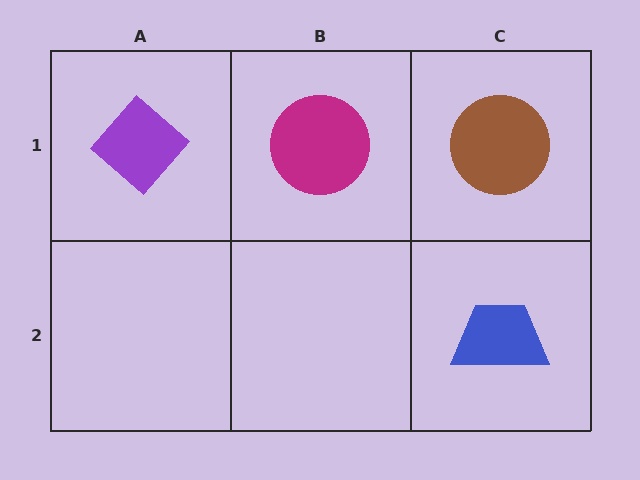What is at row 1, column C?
A brown circle.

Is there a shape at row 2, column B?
No, that cell is empty.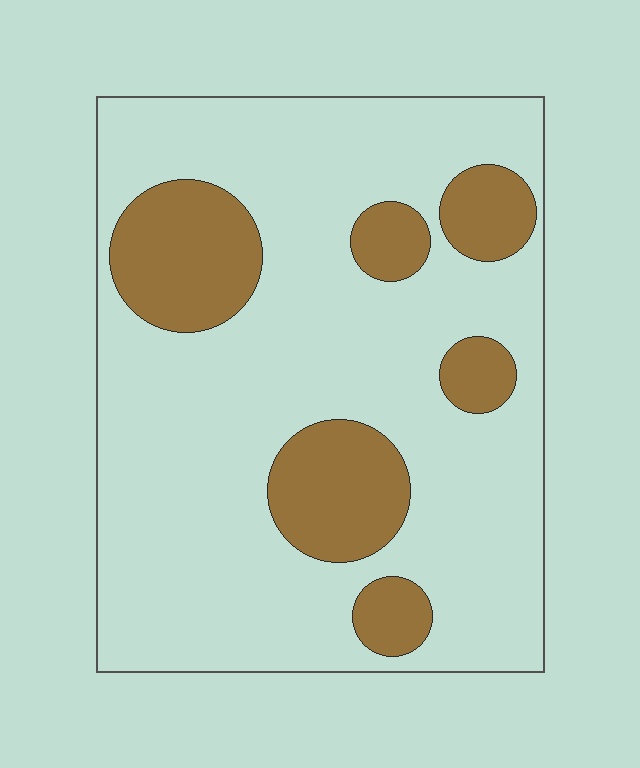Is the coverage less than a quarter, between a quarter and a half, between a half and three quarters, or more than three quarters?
Less than a quarter.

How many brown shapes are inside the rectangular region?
6.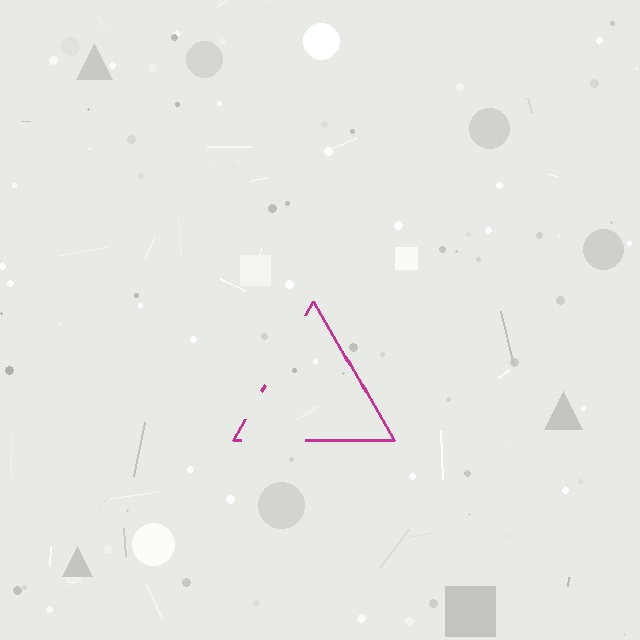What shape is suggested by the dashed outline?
The dashed outline suggests a triangle.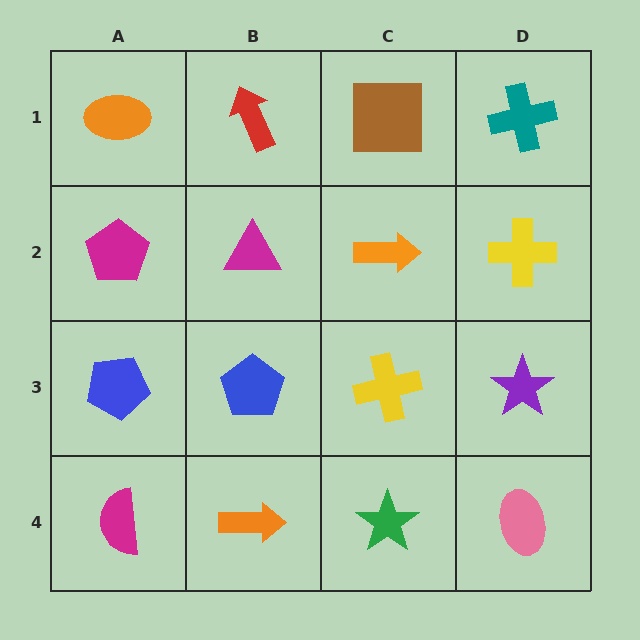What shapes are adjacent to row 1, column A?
A magenta pentagon (row 2, column A), a red arrow (row 1, column B).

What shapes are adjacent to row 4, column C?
A yellow cross (row 3, column C), an orange arrow (row 4, column B), a pink ellipse (row 4, column D).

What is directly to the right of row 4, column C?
A pink ellipse.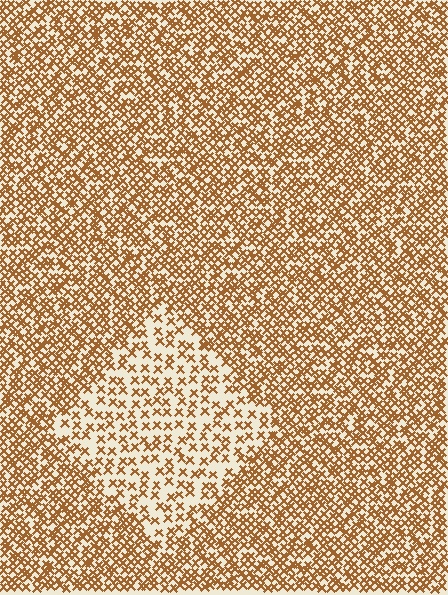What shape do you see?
I see a diamond.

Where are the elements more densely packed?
The elements are more densely packed outside the diamond boundary.